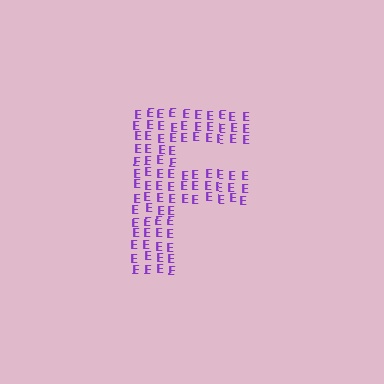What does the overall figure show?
The overall figure shows the letter F.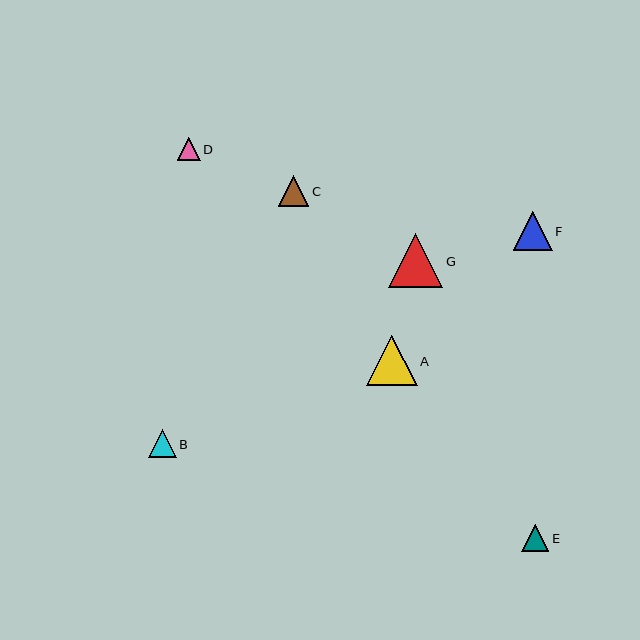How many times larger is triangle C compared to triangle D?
Triangle C is approximately 1.3 times the size of triangle D.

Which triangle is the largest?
Triangle G is the largest with a size of approximately 54 pixels.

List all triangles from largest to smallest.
From largest to smallest: G, A, F, C, B, E, D.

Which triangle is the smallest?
Triangle D is the smallest with a size of approximately 23 pixels.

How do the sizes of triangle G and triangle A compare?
Triangle G and triangle A are approximately the same size.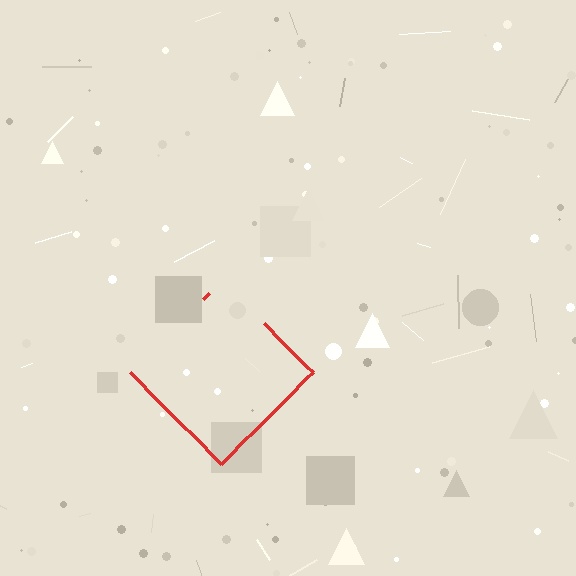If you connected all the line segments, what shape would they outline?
They would outline a diamond.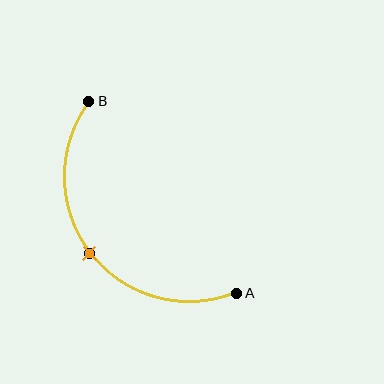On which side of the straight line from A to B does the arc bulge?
The arc bulges below and to the left of the straight line connecting A and B.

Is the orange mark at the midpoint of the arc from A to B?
Yes. The orange mark lies on the arc at equal arc-length from both A and B — it is the arc midpoint.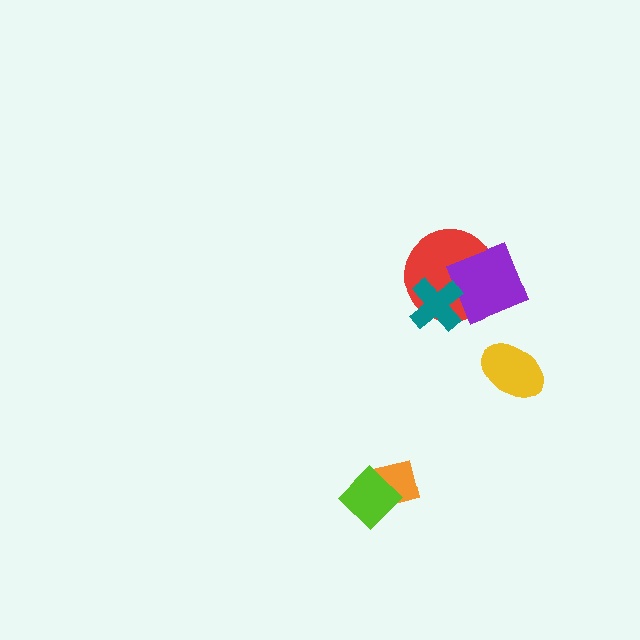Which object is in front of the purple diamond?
The teal cross is in front of the purple diamond.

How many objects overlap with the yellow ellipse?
0 objects overlap with the yellow ellipse.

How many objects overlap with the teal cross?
2 objects overlap with the teal cross.